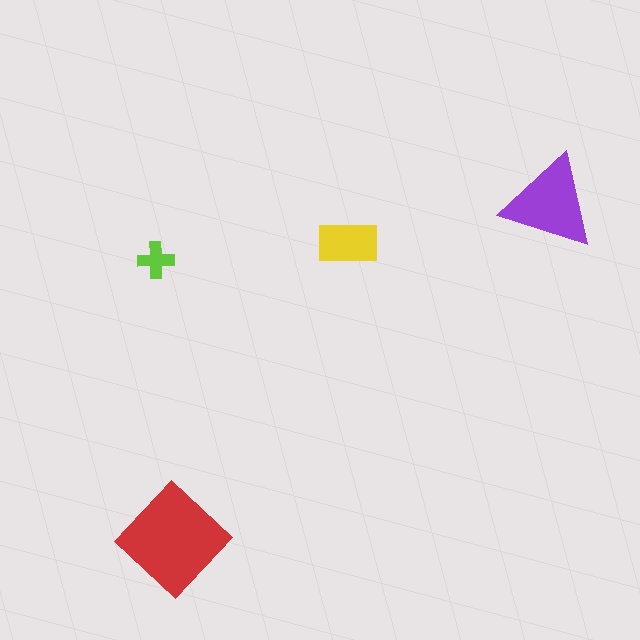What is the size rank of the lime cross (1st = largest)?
4th.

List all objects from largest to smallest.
The red diamond, the purple triangle, the yellow rectangle, the lime cross.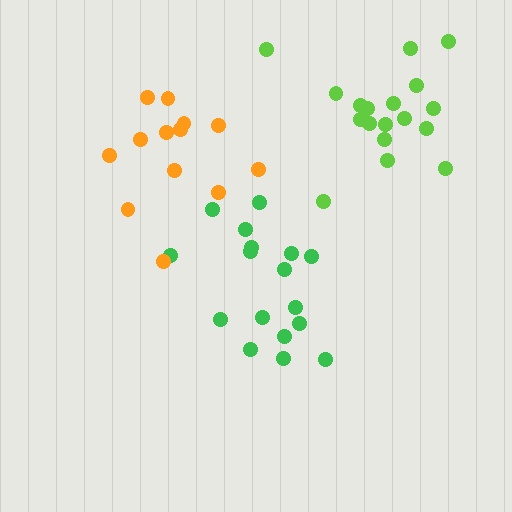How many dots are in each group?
Group 1: 17 dots, Group 2: 13 dots, Group 3: 18 dots (48 total).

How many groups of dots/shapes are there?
There are 3 groups.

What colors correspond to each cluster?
The clusters are colored: green, orange, lime.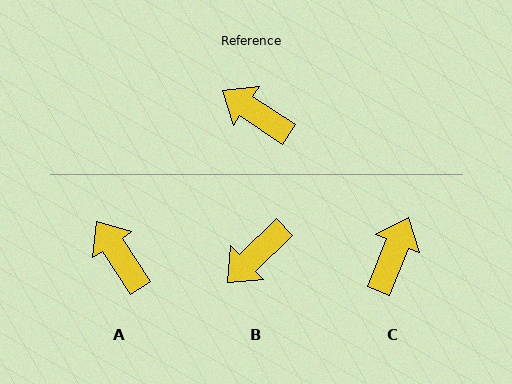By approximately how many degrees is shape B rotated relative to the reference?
Approximately 77 degrees counter-clockwise.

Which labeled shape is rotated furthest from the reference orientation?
C, about 79 degrees away.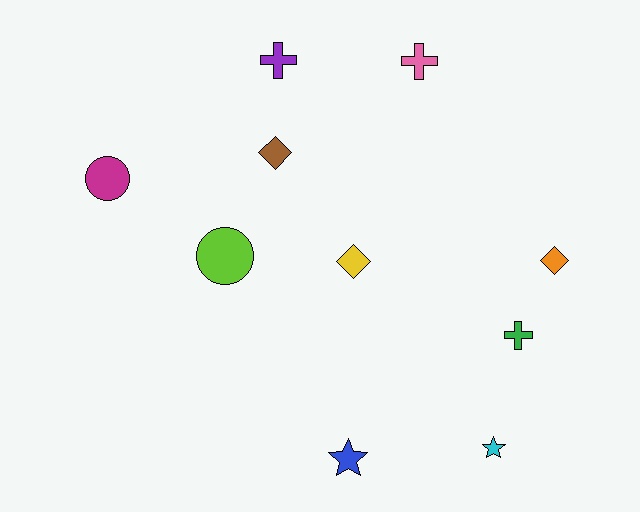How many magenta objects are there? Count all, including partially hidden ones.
There is 1 magenta object.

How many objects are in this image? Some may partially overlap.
There are 10 objects.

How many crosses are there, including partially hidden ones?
There are 3 crosses.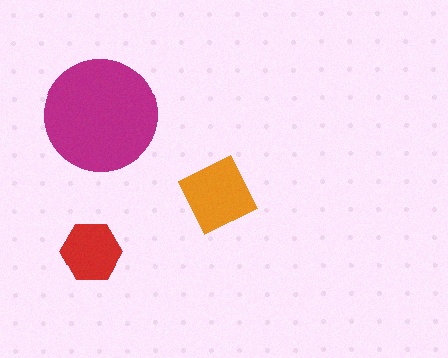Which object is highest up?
The magenta circle is topmost.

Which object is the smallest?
The red hexagon.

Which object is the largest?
The magenta circle.